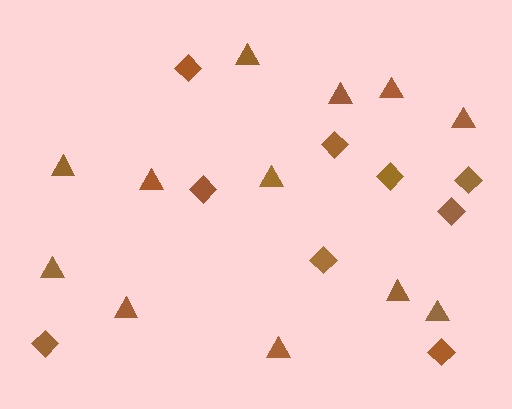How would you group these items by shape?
There are 2 groups: one group of triangles (12) and one group of diamonds (9).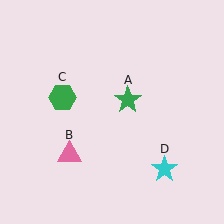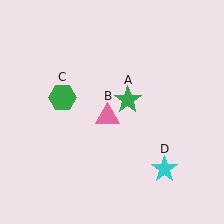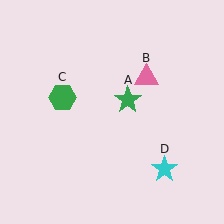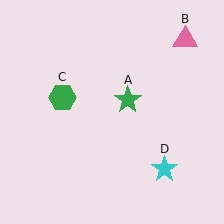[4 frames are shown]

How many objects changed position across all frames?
1 object changed position: pink triangle (object B).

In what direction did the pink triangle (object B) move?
The pink triangle (object B) moved up and to the right.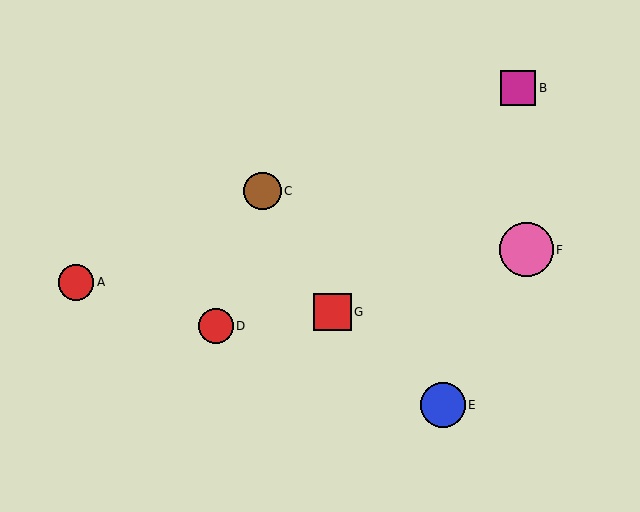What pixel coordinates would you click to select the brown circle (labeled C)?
Click at (262, 191) to select the brown circle C.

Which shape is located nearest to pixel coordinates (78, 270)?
The red circle (labeled A) at (76, 282) is nearest to that location.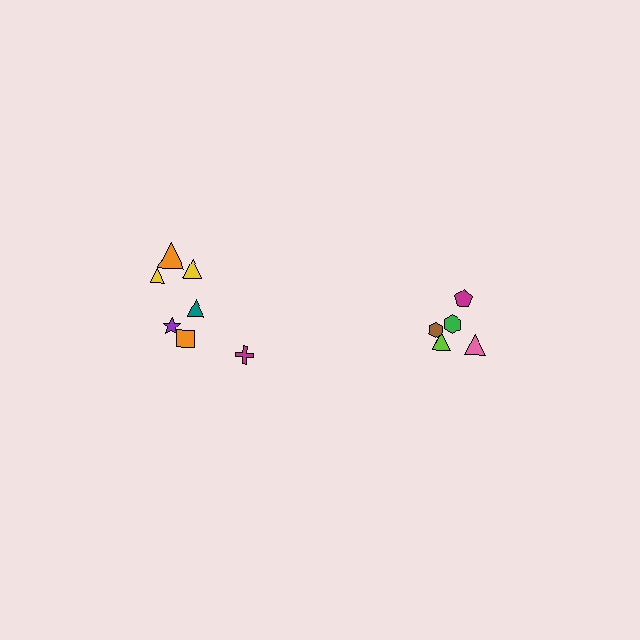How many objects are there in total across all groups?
There are 12 objects.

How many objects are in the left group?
There are 7 objects.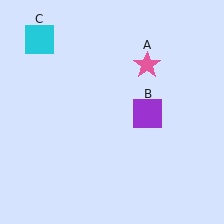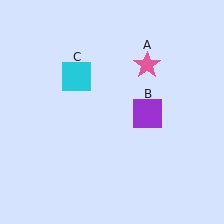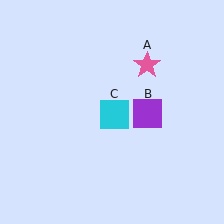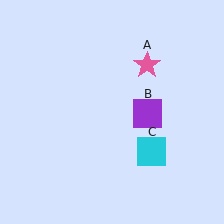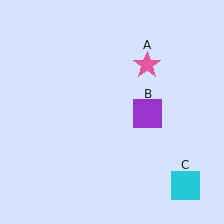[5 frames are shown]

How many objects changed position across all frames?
1 object changed position: cyan square (object C).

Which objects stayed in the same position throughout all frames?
Pink star (object A) and purple square (object B) remained stationary.